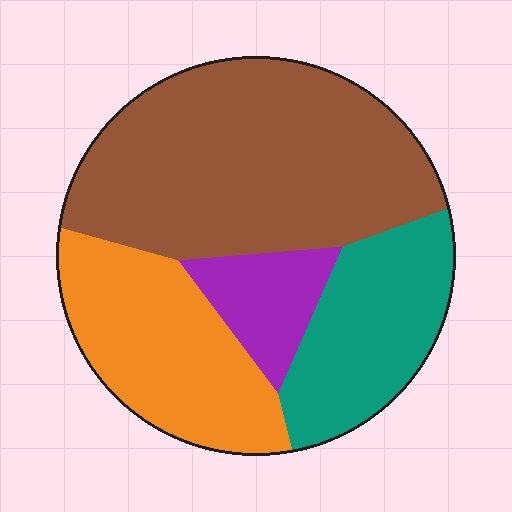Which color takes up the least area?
Purple, at roughly 10%.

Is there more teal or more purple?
Teal.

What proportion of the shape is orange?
Orange takes up about one quarter (1/4) of the shape.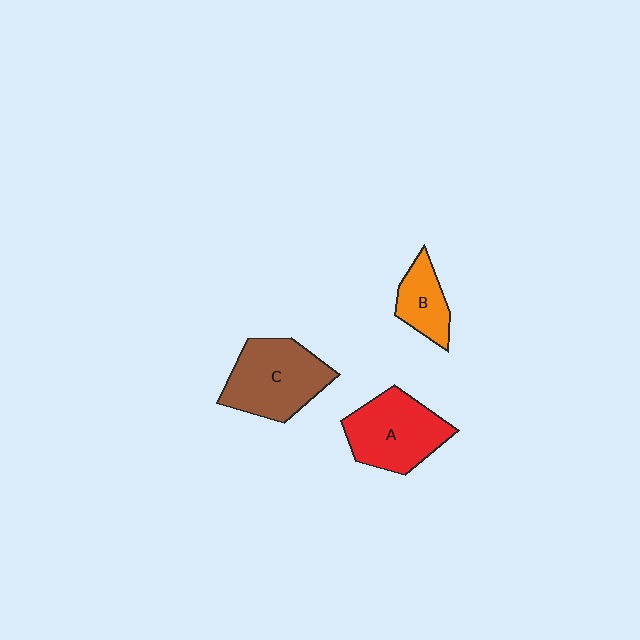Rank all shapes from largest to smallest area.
From largest to smallest: C (brown), A (red), B (orange).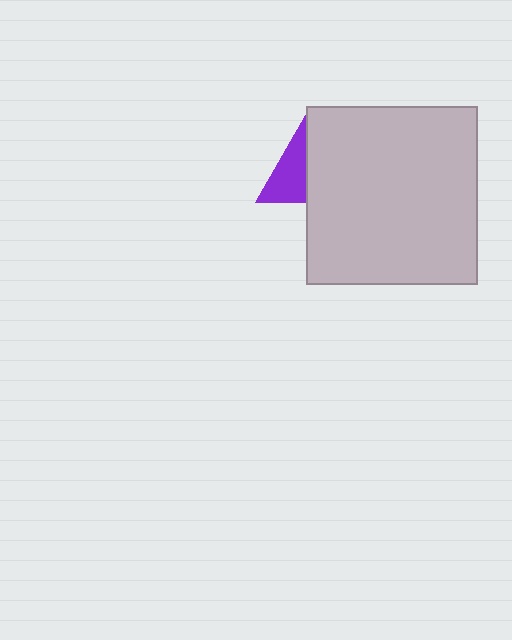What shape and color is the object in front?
The object in front is a light gray rectangle.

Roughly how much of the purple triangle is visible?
A small part of it is visible (roughly 43%).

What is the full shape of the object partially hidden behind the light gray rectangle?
The partially hidden object is a purple triangle.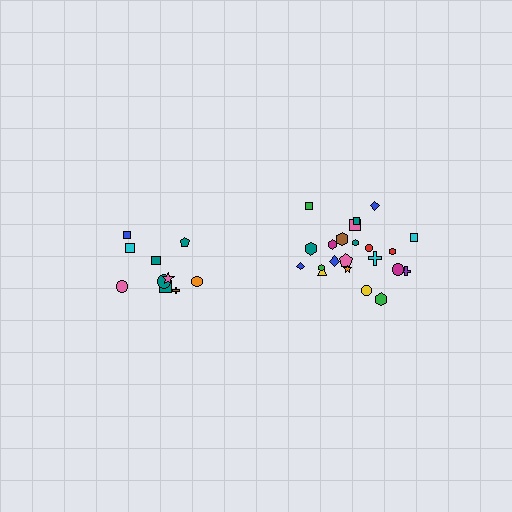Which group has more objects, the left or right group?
The right group.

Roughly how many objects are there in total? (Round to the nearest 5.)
Roughly 30 objects in total.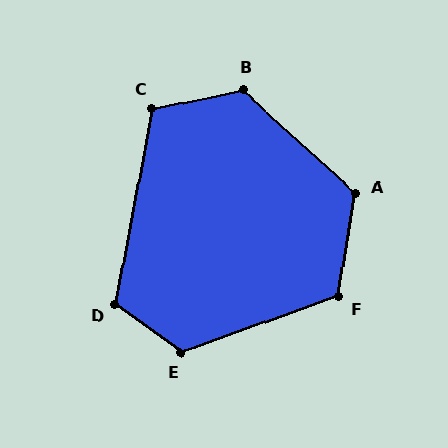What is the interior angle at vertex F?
Approximately 119 degrees (obtuse).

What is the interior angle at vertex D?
Approximately 115 degrees (obtuse).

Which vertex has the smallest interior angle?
C, at approximately 113 degrees.